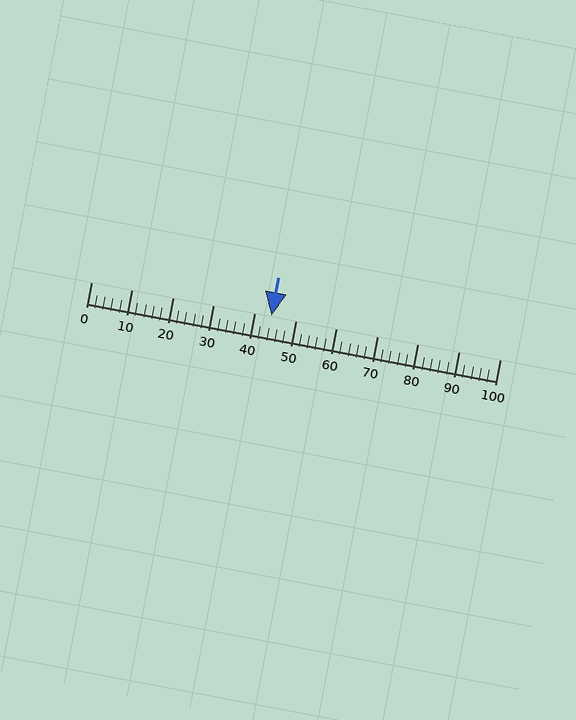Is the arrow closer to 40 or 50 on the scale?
The arrow is closer to 40.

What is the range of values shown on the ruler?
The ruler shows values from 0 to 100.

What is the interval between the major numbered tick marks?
The major tick marks are spaced 10 units apart.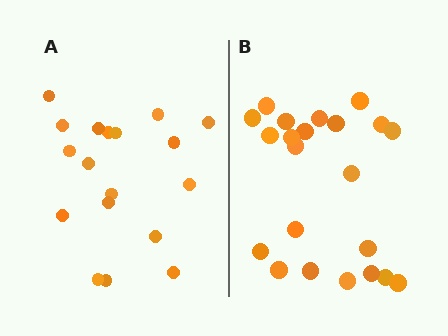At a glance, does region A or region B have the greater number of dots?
Region B (the right region) has more dots.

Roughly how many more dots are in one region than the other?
Region B has about 4 more dots than region A.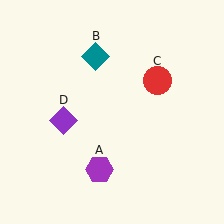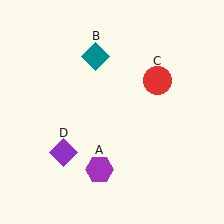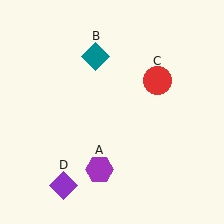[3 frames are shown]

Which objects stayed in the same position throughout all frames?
Purple hexagon (object A) and teal diamond (object B) and red circle (object C) remained stationary.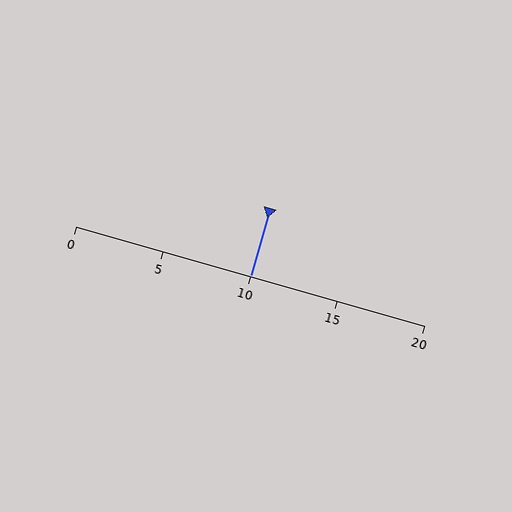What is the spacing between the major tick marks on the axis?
The major ticks are spaced 5 apart.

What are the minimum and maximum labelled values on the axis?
The axis runs from 0 to 20.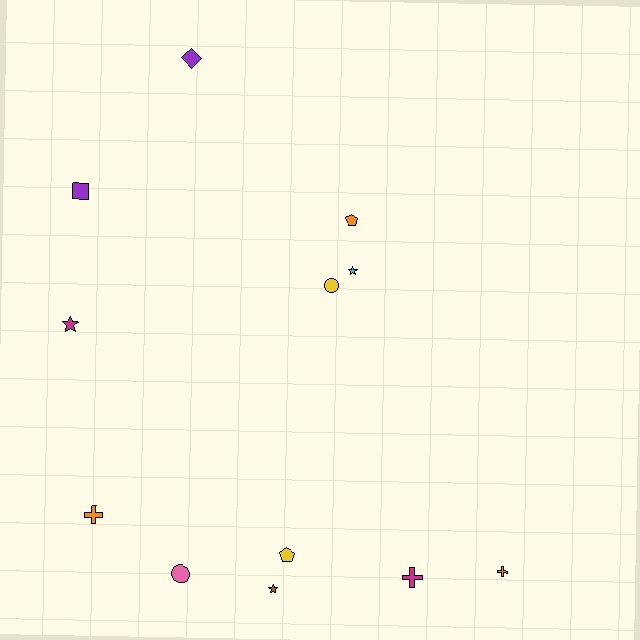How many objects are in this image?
There are 12 objects.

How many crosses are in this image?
There are 3 crosses.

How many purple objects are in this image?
There are 2 purple objects.